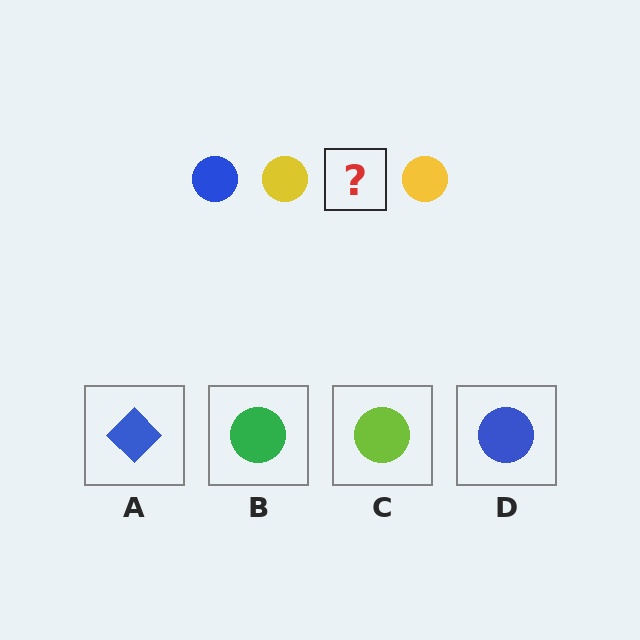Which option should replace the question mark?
Option D.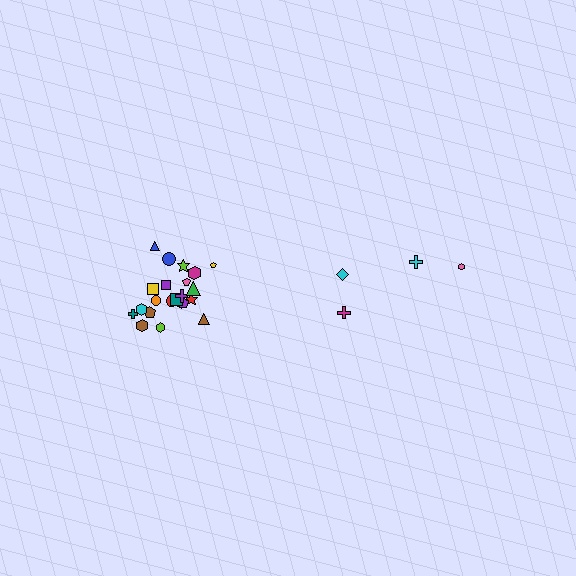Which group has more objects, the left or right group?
The left group.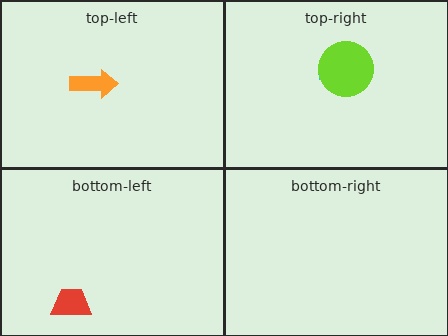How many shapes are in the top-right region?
2.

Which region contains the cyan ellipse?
The top-right region.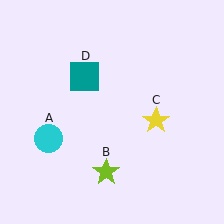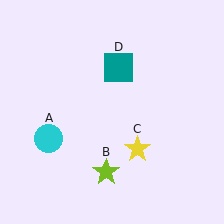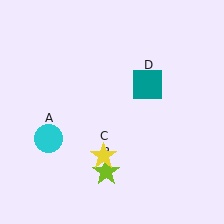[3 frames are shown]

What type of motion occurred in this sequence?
The yellow star (object C), teal square (object D) rotated clockwise around the center of the scene.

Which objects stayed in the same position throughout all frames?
Cyan circle (object A) and lime star (object B) remained stationary.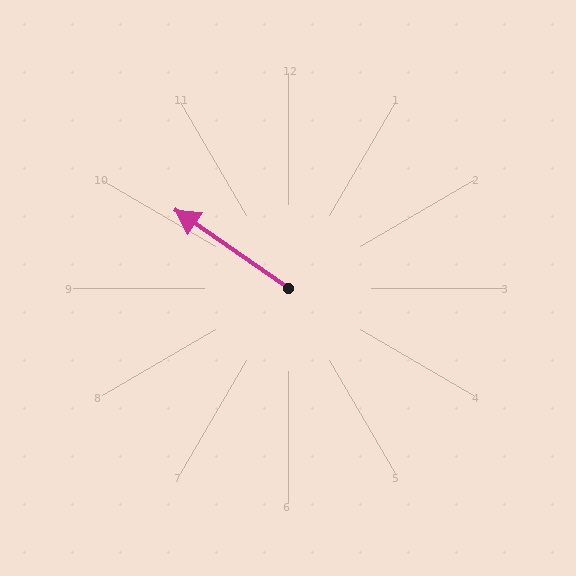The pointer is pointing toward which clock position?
Roughly 10 o'clock.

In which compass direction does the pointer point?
Northwest.